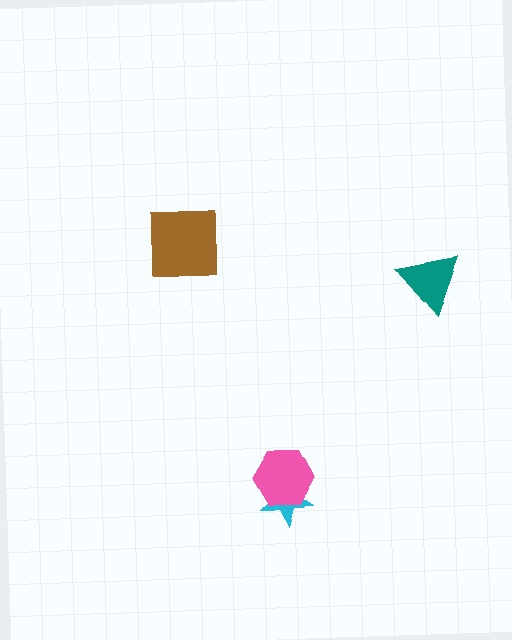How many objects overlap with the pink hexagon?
1 object overlaps with the pink hexagon.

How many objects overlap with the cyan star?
1 object overlaps with the cyan star.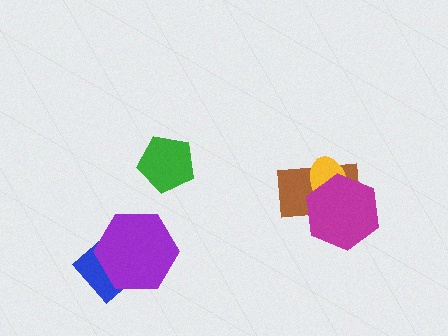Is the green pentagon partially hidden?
No, no other shape covers it.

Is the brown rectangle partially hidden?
Yes, it is partially covered by another shape.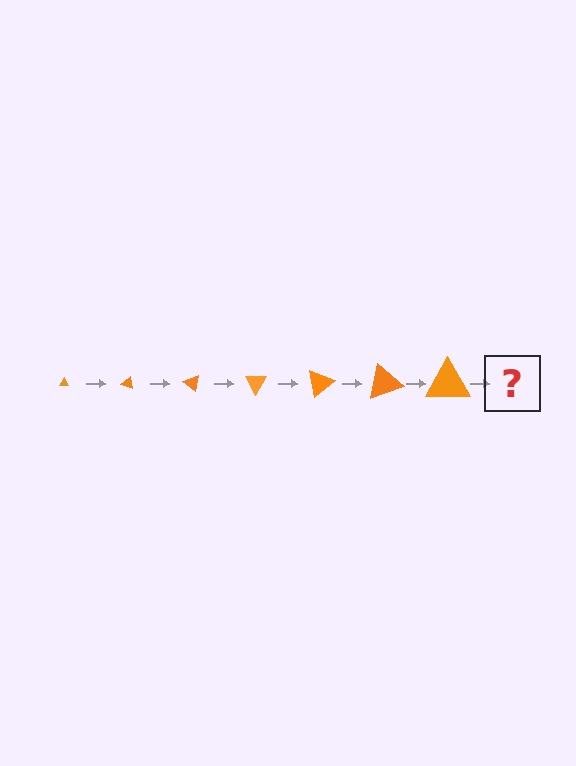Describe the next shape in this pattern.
It should be a triangle, larger than the previous one and rotated 140 degrees from the start.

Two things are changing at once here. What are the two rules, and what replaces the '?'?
The two rules are that the triangle grows larger each step and it rotates 20 degrees each step. The '?' should be a triangle, larger than the previous one and rotated 140 degrees from the start.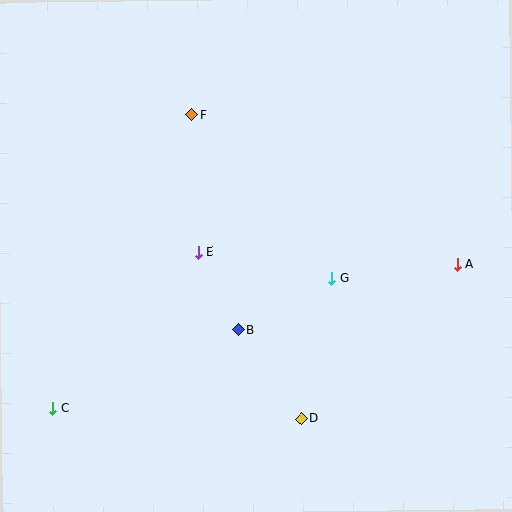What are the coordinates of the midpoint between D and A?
The midpoint between D and A is at (379, 341).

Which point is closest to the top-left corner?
Point F is closest to the top-left corner.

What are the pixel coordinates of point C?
Point C is at (52, 409).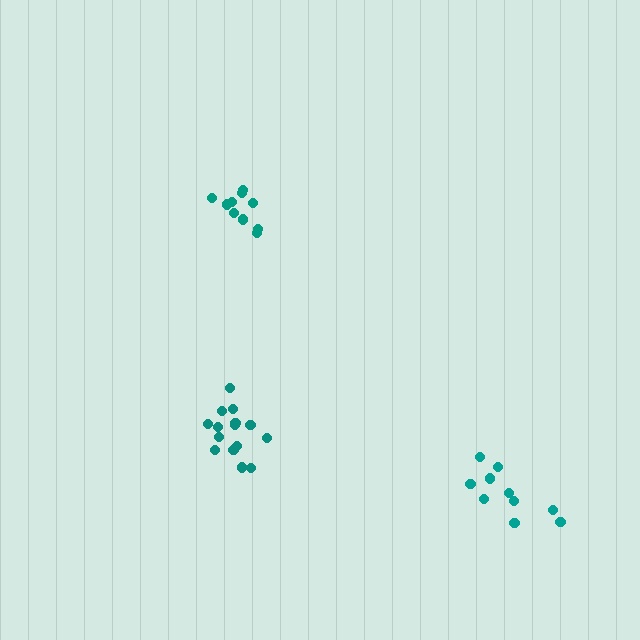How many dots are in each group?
Group 1: 15 dots, Group 2: 10 dots, Group 3: 10 dots (35 total).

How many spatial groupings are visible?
There are 3 spatial groupings.